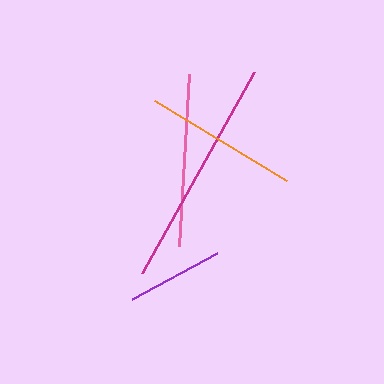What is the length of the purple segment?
The purple segment is approximately 97 pixels long.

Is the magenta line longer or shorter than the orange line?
The magenta line is longer than the orange line.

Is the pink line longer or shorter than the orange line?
The pink line is longer than the orange line.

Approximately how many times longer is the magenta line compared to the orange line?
The magenta line is approximately 1.5 times the length of the orange line.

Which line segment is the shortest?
The purple line is the shortest at approximately 97 pixels.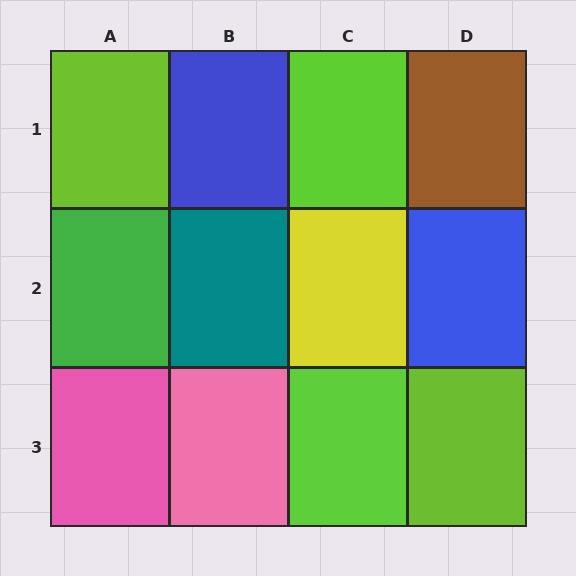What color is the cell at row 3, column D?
Lime.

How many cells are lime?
4 cells are lime.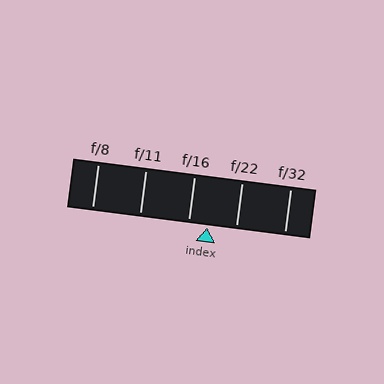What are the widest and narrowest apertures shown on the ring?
The widest aperture shown is f/8 and the narrowest is f/32.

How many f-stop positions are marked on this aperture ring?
There are 5 f-stop positions marked.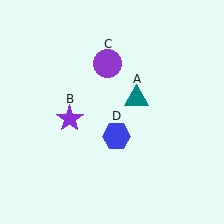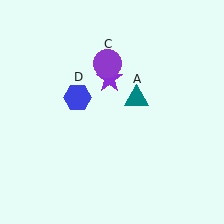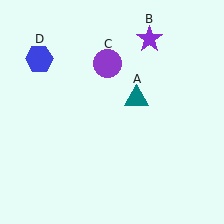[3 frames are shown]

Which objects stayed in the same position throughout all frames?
Teal triangle (object A) and purple circle (object C) remained stationary.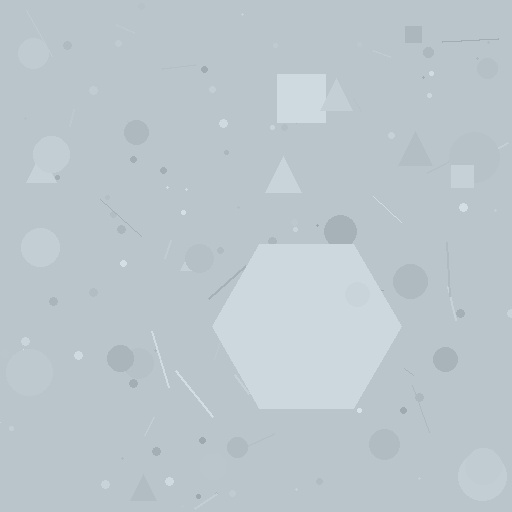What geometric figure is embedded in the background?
A hexagon is embedded in the background.